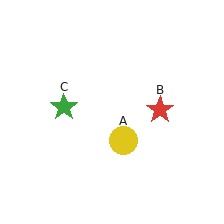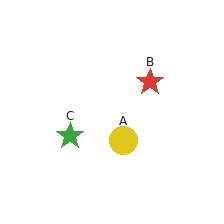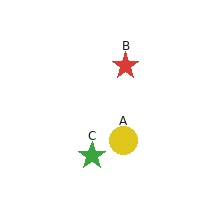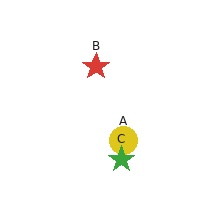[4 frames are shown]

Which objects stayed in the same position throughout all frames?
Yellow circle (object A) remained stationary.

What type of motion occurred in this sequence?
The red star (object B), green star (object C) rotated counterclockwise around the center of the scene.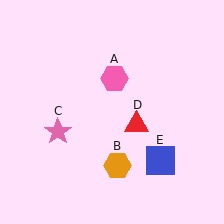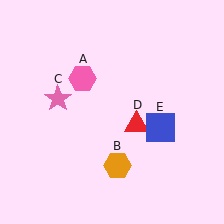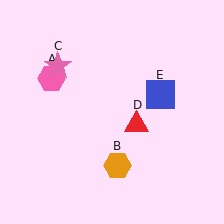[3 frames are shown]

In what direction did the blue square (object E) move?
The blue square (object E) moved up.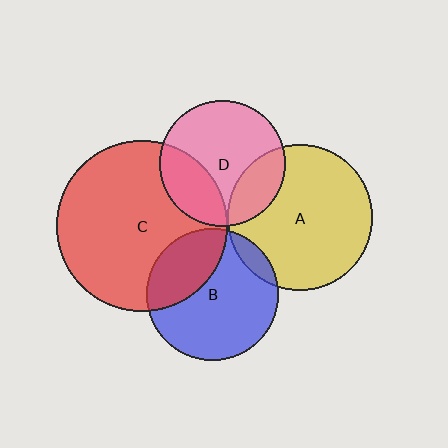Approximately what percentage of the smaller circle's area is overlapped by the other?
Approximately 5%.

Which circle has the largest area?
Circle C (red).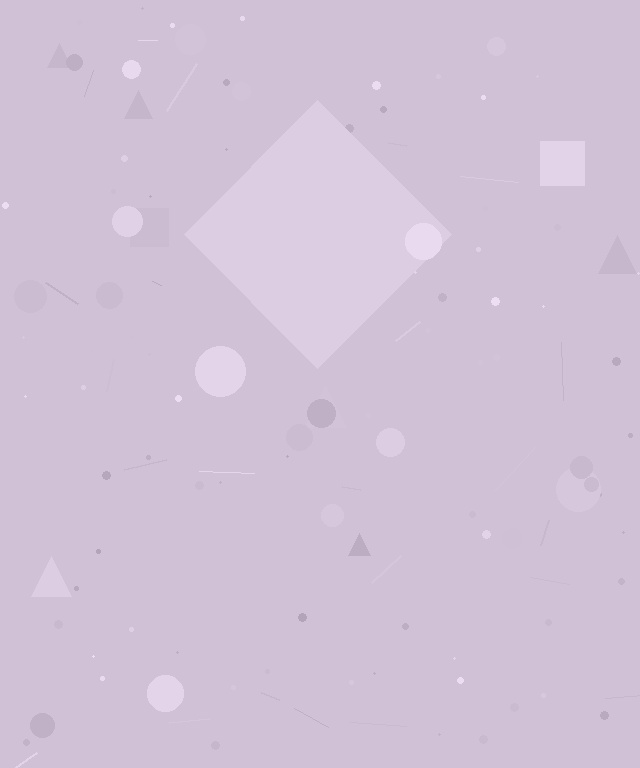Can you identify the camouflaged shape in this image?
The camouflaged shape is a diamond.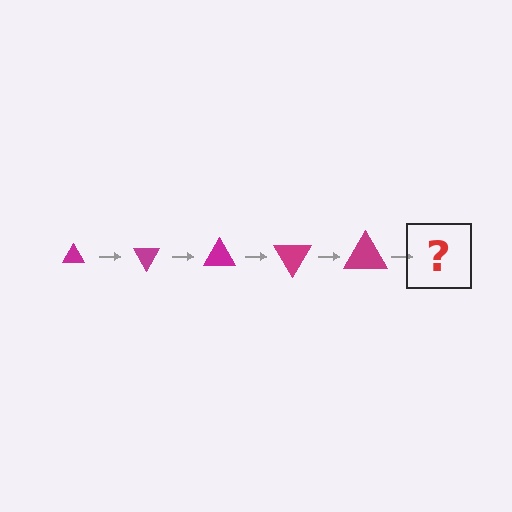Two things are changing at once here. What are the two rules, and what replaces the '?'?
The two rules are that the triangle grows larger each step and it rotates 60 degrees each step. The '?' should be a triangle, larger than the previous one and rotated 300 degrees from the start.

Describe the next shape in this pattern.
It should be a triangle, larger than the previous one and rotated 300 degrees from the start.